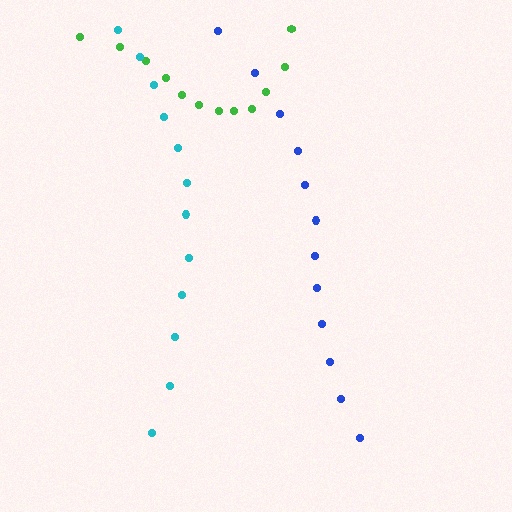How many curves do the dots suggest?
There are 3 distinct paths.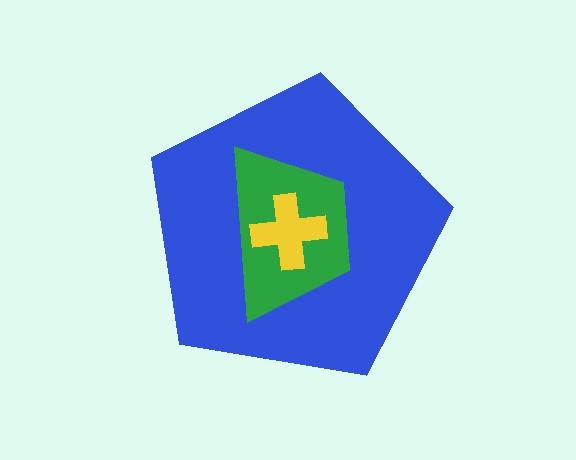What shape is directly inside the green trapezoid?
The yellow cross.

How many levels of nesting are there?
3.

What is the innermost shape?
The yellow cross.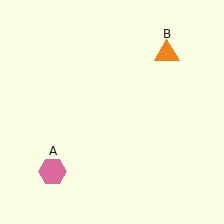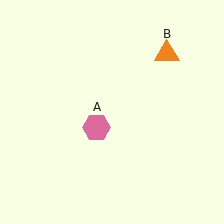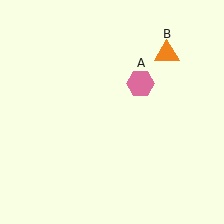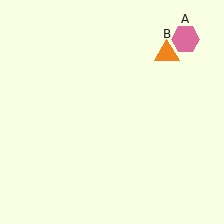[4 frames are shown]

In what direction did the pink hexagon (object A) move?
The pink hexagon (object A) moved up and to the right.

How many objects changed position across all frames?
1 object changed position: pink hexagon (object A).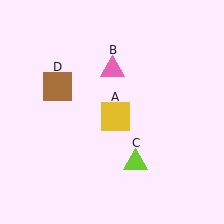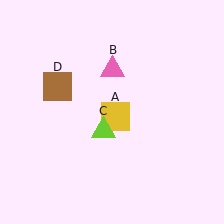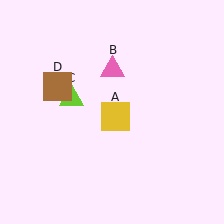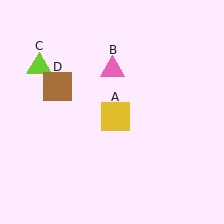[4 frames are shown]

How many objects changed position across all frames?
1 object changed position: lime triangle (object C).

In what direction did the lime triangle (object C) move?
The lime triangle (object C) moved up and to the left.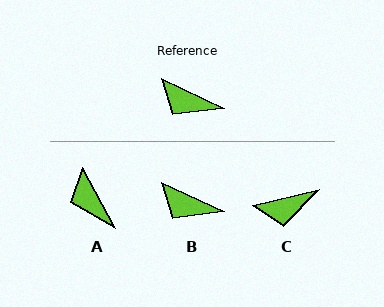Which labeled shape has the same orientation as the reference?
B.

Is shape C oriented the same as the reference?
No, it is off by about 39 degrees.